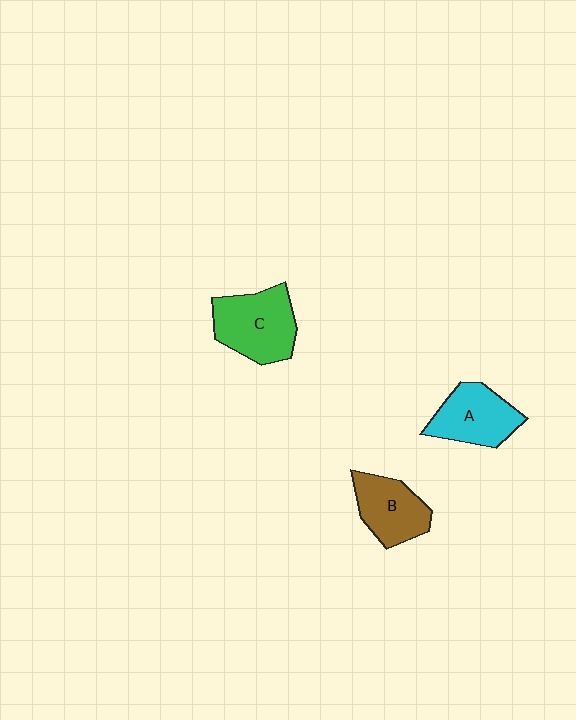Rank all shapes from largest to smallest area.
From largest to smallest: C (green), A (cyan), B (brown).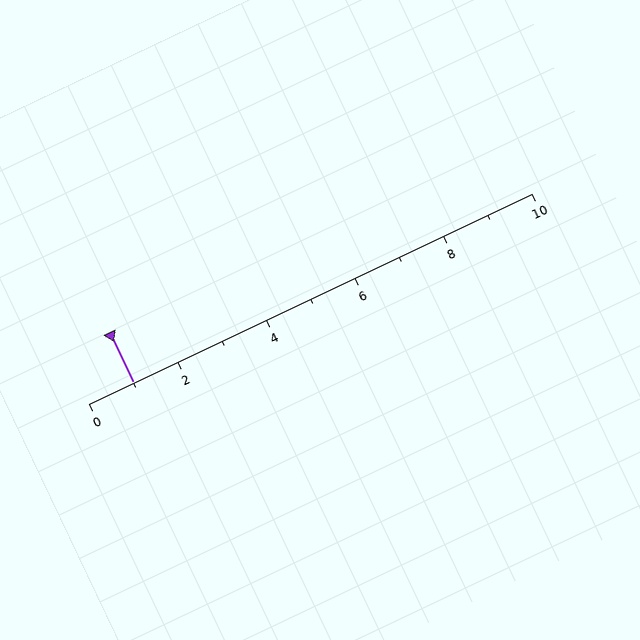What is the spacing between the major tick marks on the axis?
The major ticks are spaced 2 apart.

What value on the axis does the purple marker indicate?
The marker indicates approximately 1.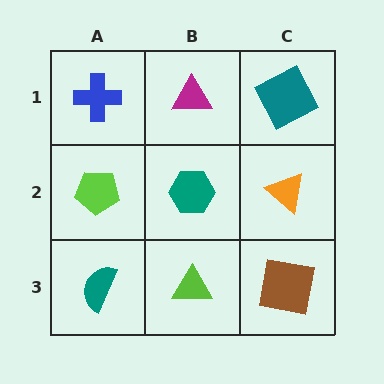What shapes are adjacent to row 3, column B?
A teal hexagon (row 2, column B), a teal semicircle (row 3, column A), a brown square (row 3, column C).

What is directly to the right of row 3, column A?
A lime triangle.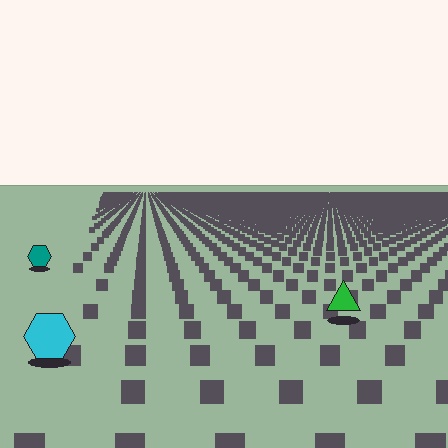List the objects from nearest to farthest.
From nearest to farthest: the cyan hexagon, the green triangle, the teal hexagon.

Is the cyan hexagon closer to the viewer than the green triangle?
Yes. The cyan hexagon is closer — you can tell from the texture gradient: the ground texture is coarser near it.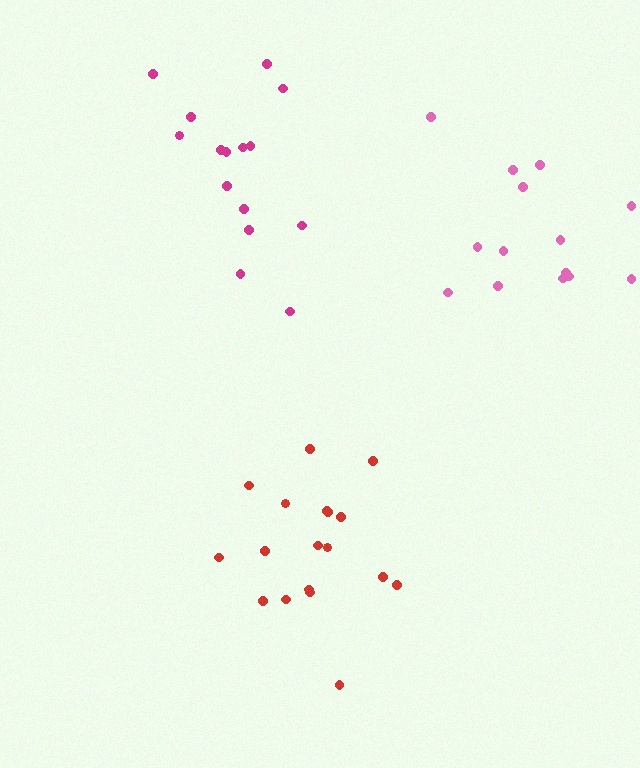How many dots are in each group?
Group 1: 18 dots, Group 2: 14 dots, Group 3: 15 dots (47 total).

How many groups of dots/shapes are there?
There are 3 groups.